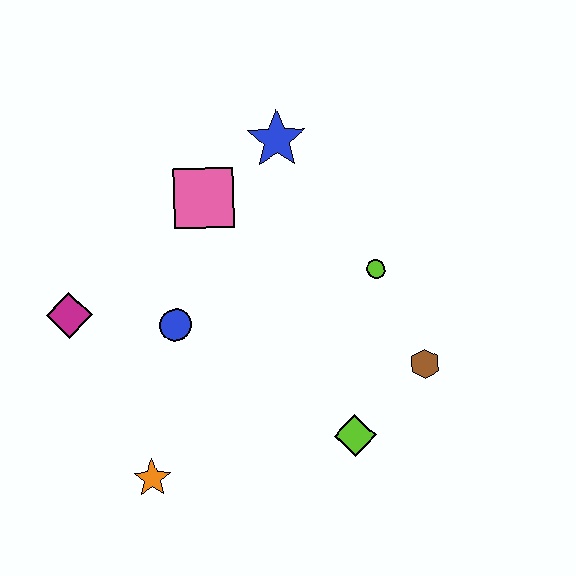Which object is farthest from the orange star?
The blue star is farthest from the orange star.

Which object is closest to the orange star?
The blue circle is closest to the orange star.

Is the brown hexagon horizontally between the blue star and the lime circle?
No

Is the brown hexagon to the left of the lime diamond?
No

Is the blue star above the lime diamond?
Yes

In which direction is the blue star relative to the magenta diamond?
The blue star is to the right of the magenta diamond.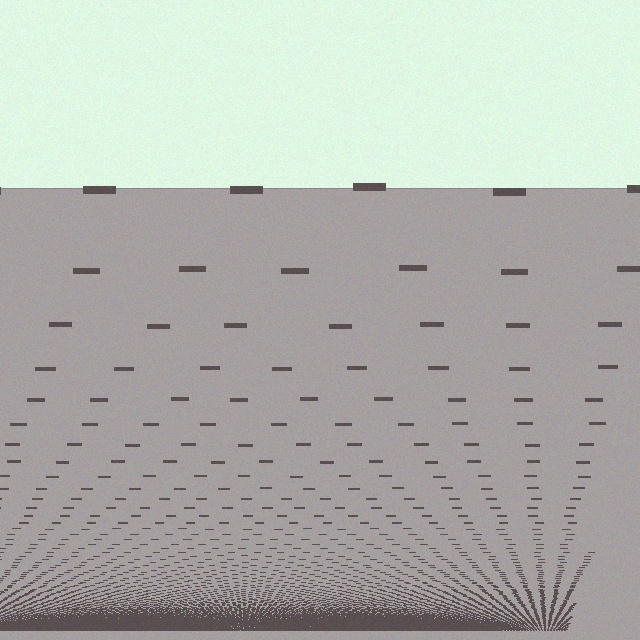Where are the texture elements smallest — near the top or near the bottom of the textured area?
Near the bottom.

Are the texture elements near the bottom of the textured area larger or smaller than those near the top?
Smaller. The gradient is inverted — elements near the bottom are smaller and denser.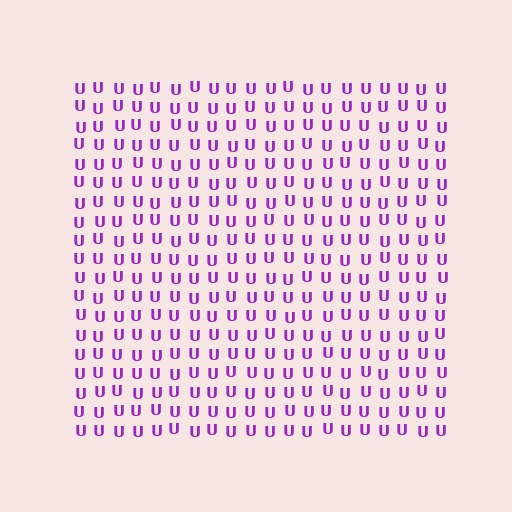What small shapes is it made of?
It is made of small letter U's.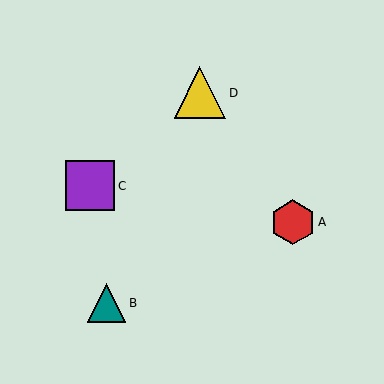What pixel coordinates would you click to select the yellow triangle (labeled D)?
Click at (200, 93) to select the yellow triangle D.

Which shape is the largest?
The yellow triangle (labeled D) is the largest.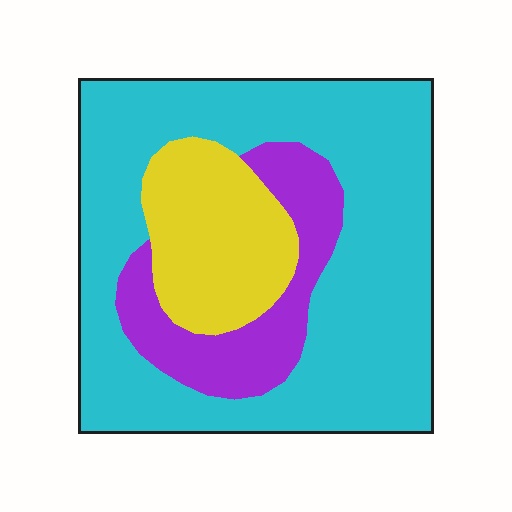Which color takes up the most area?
Cyan, at roughly 65%.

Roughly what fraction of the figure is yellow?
Yellow covers about 20% of the figure.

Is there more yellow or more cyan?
Cyan.